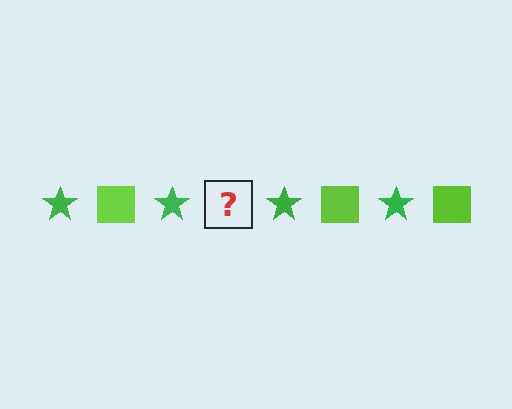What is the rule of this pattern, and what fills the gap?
The rule is that the pattern alternates between green star and lime square. The gap should be filled with a lime square.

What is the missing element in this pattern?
The missing element is a lime square.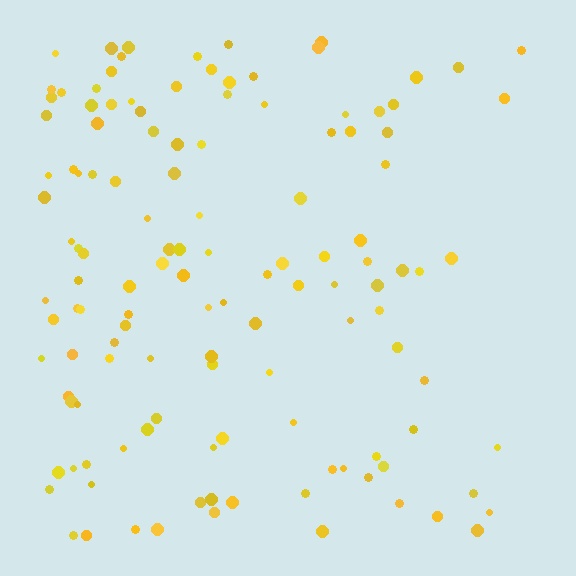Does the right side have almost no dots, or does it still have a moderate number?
Still a moderate number, just noticeably fewer than the left.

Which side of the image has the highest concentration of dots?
The left.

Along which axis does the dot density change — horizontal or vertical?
Horizontal.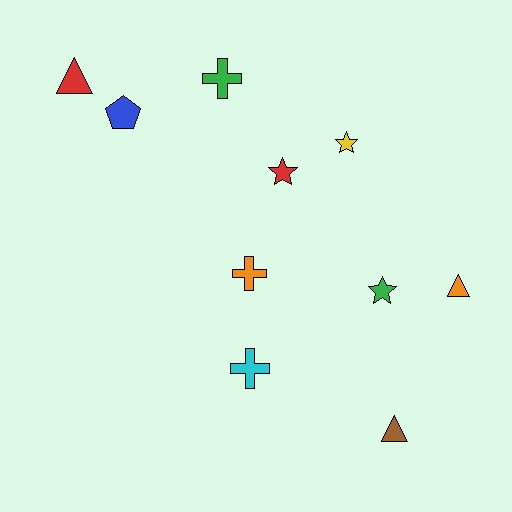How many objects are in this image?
There are 10 objects.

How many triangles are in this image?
There are 3 triangles.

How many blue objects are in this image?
There is 1 blue object.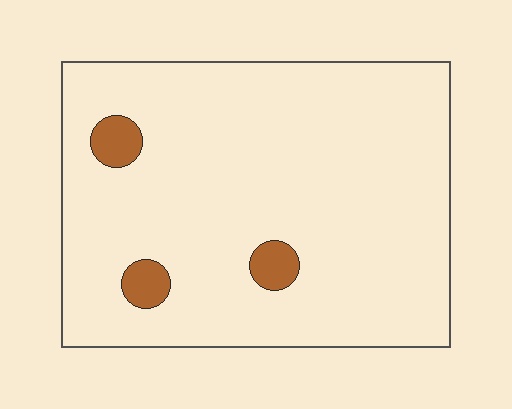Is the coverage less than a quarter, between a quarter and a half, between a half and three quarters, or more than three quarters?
Less than a quarter.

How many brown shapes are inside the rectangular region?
3.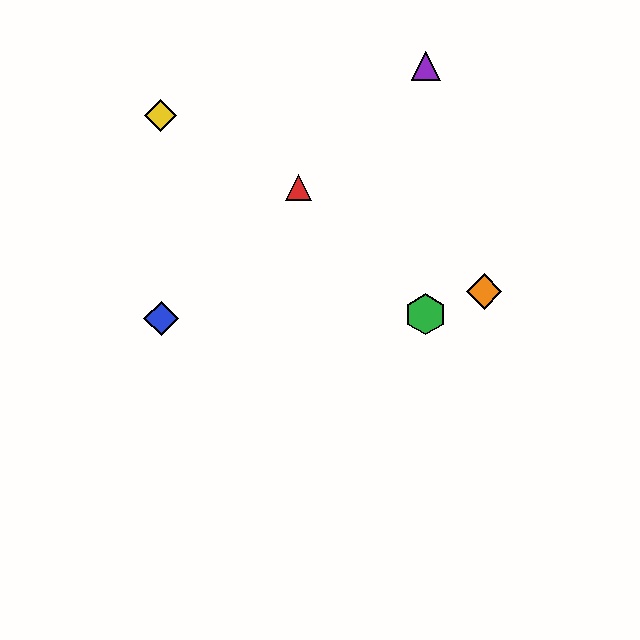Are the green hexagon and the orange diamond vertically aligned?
No, the green hexagon is at x≈426 and the orange diamond is at x≈484.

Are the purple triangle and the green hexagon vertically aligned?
Yes, both are at x≈426.